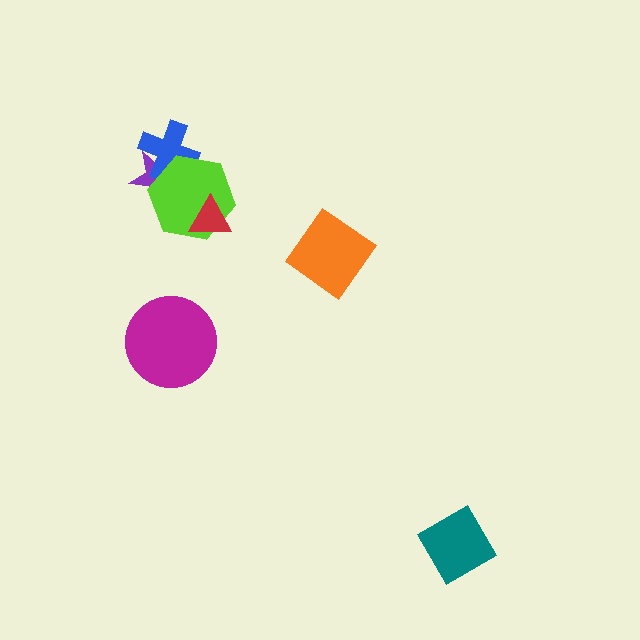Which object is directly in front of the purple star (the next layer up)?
The blue cross is directly in front of the purple star.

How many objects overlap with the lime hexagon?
3 objects overlap with the lime hexagon.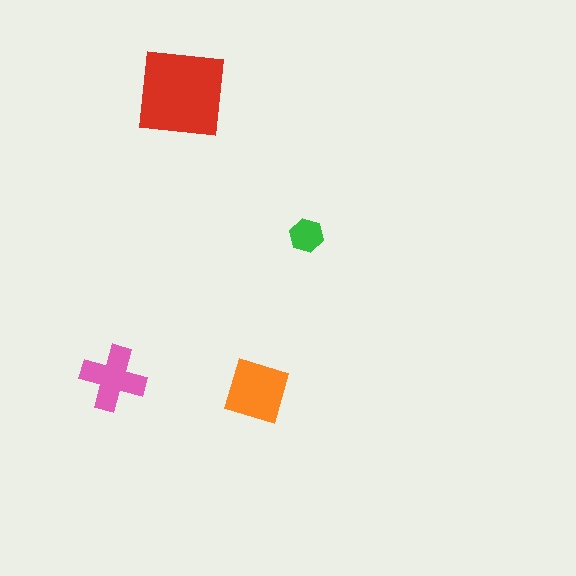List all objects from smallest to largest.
The green hexagon, the pink cross, the orange diamond, the red square.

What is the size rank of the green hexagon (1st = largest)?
4th.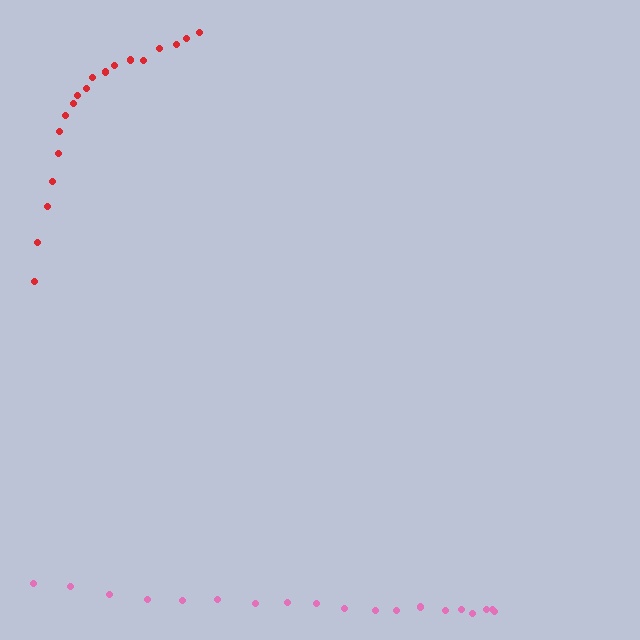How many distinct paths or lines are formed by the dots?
There are 2 distinct paths.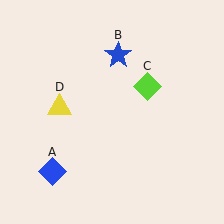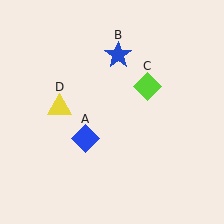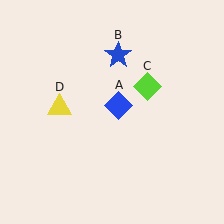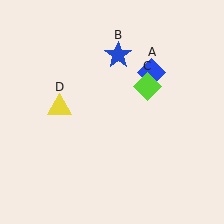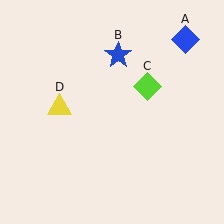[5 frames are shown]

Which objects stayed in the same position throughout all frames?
Blue star (object B) and lime diamond (object C) and yellow triangle (object D) remained stationary.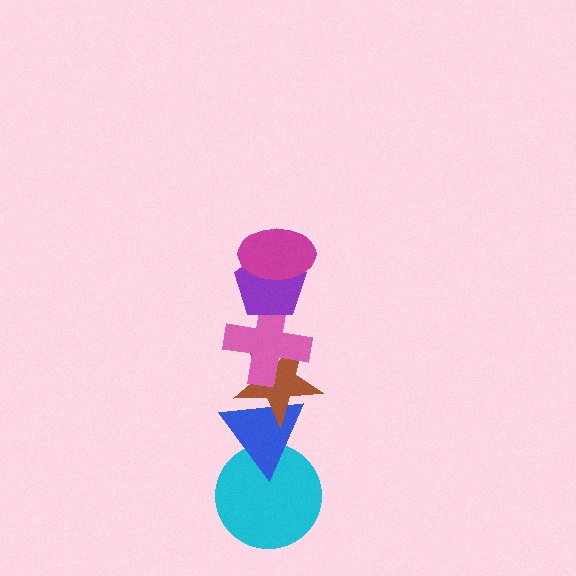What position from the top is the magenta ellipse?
The magenta ellipse is 1st from the top.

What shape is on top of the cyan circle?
The blue triangle is on top of the cyan circle.